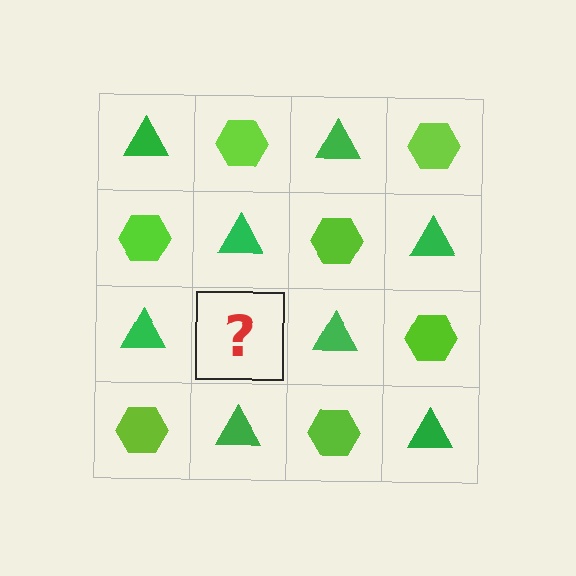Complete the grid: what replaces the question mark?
The question mark should be replaced with a lime hexagon.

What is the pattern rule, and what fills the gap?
The rule is that it alternates green triangle and lime hexagon in a checkerboard pattern. The gap should be filled with a lime hexagon.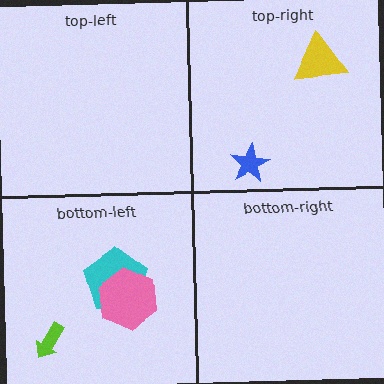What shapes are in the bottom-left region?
The cyan pentagon, the lime arrow, the pink hexagon.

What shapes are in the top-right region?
The yellow triangle, the blue star.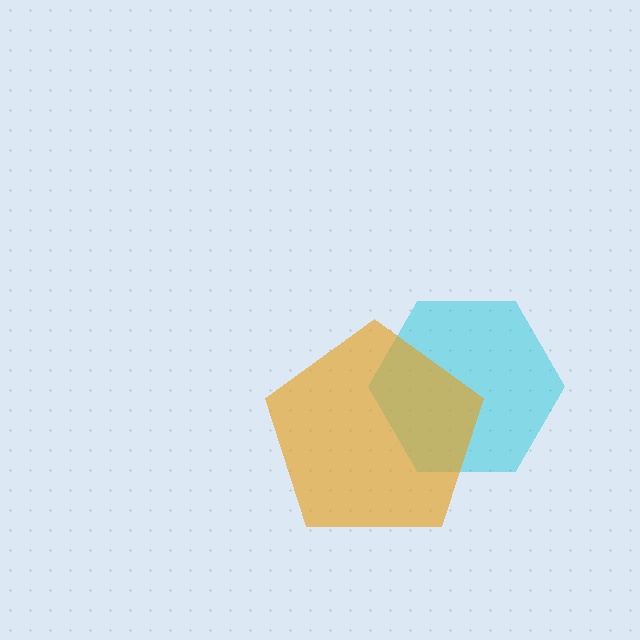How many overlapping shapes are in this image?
There are 2 overlapping shapes in the image.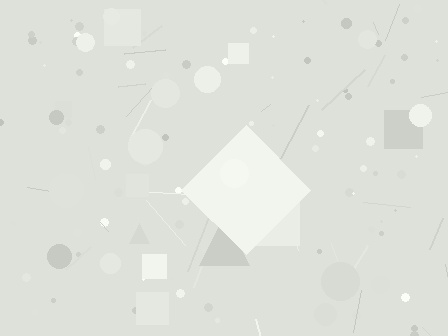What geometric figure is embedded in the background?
A diamond is embedded in the background.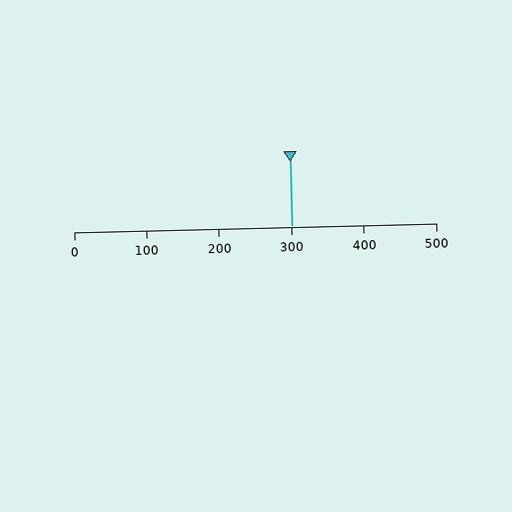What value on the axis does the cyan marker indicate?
The marker indicates approximately 300.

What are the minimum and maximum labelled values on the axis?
The axis runs from 0 to 500.